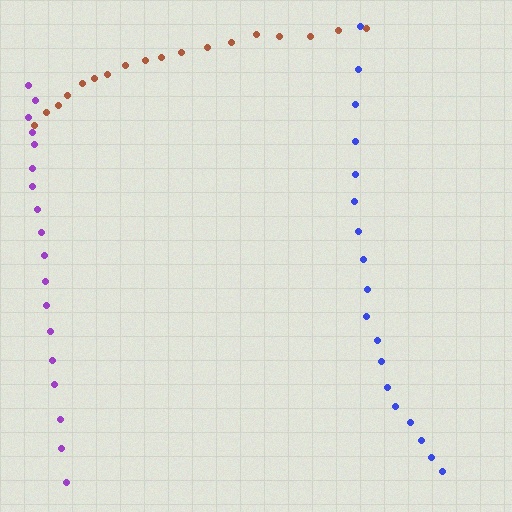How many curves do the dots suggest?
There are 3 distinct paths.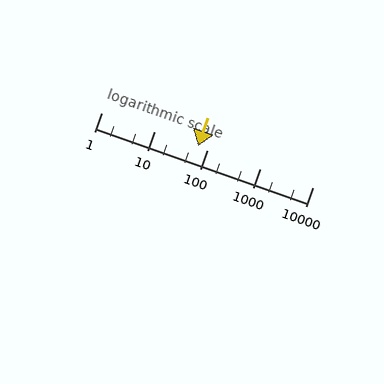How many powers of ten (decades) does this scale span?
The scale spans 4 decades, from 1 to 10000.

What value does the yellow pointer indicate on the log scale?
The pointer indicates approximately 68.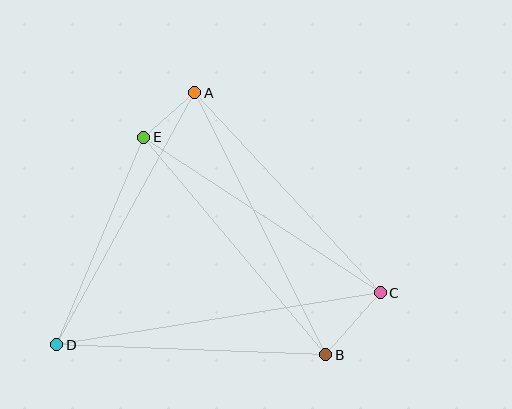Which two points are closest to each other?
Points A and E are closest to each other.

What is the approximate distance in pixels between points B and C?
The distance between B and C is approximately 82 pixels.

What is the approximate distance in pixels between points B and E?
The distance between B and E is approximately 284 pixels.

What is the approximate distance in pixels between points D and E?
The distance between D and E is approximately 225 pixels.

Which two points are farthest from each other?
Points C and D are farthest from each other.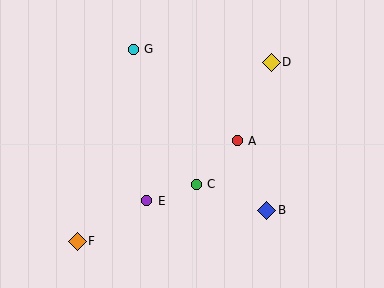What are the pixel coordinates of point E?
Point E is at (147, 201).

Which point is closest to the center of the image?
Point C at (196, 184) is closest to the center.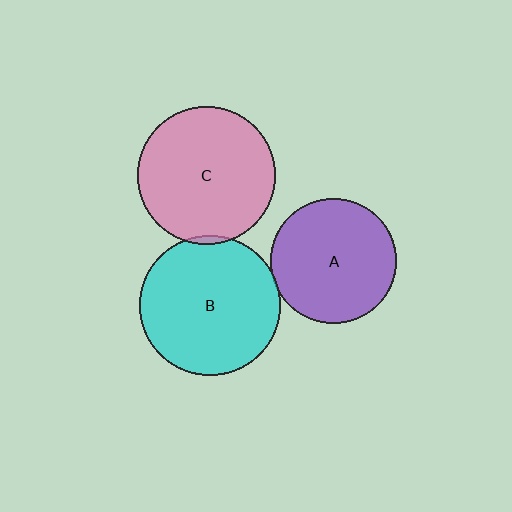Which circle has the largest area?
Circle B (cyan).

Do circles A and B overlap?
Yes.